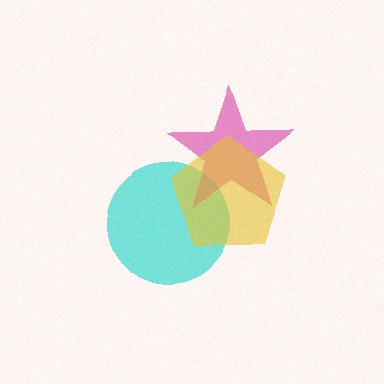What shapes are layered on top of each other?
The layered shapes are: a cyan circle, a magenta star, a yellow pentagon.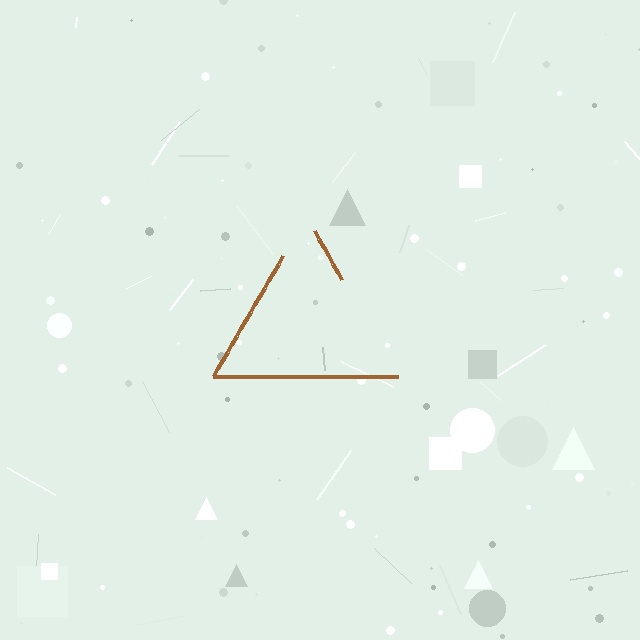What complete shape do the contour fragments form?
The contour fragments form a triangle.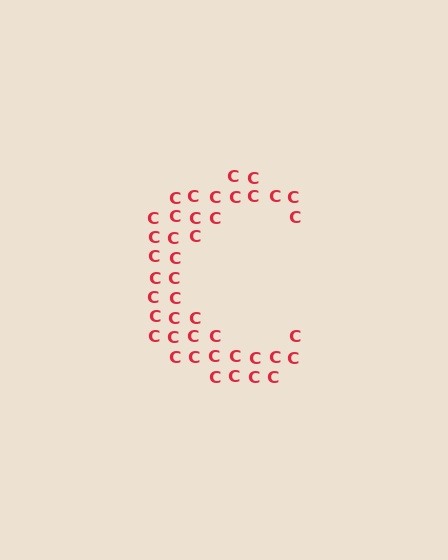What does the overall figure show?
The overall figure shows the letter C.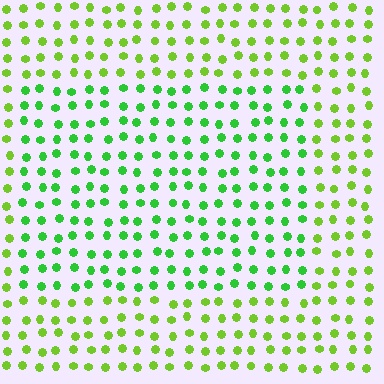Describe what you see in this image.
The image is filled with small lime elements in a uniform arrangement. A rectangle-shaped region is visible where the elements are tinted to a slightly different hue, forming a subtle color boundary.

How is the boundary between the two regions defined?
The boundary is defined purely by a slight shift in hue (about 31 degrees). Spacing, size, and orientation are identical on both sides.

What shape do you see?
I see a rectangle.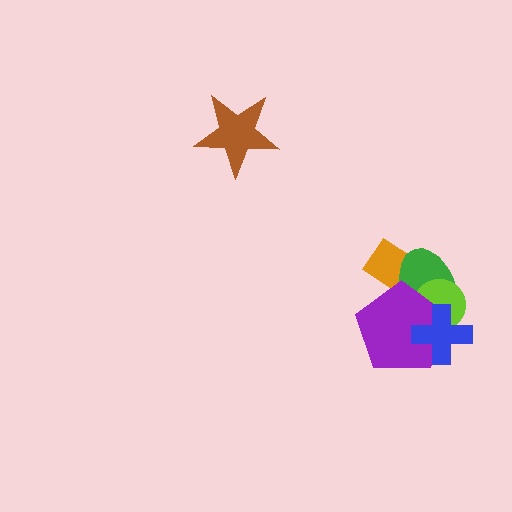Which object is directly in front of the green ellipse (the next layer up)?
The lime circle is directly in front of the green ellipse.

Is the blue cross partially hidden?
No, no other shape covers it.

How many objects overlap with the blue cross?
3 objects overlap with the blue cross.